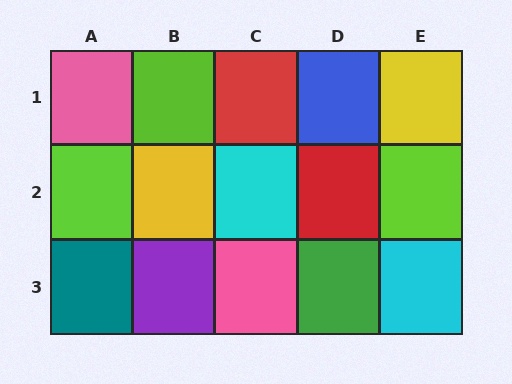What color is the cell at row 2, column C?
Cyan.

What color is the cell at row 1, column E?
Yellow.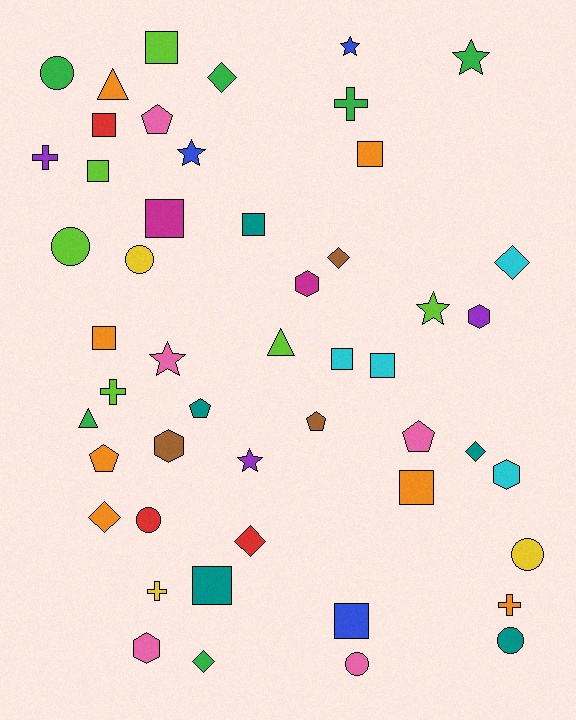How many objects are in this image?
There are 50 objects.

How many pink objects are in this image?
There are 5 pink objects.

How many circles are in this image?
There are 7 circles.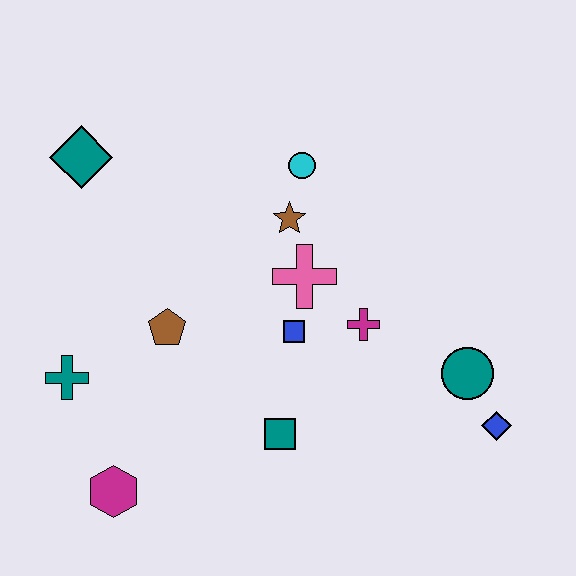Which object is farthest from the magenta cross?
The teal diamond is farthest from the magenta cross.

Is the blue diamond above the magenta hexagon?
Yes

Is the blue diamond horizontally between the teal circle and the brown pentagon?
No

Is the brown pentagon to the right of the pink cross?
No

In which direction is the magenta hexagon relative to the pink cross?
The magenta hexagon is below the pink cross.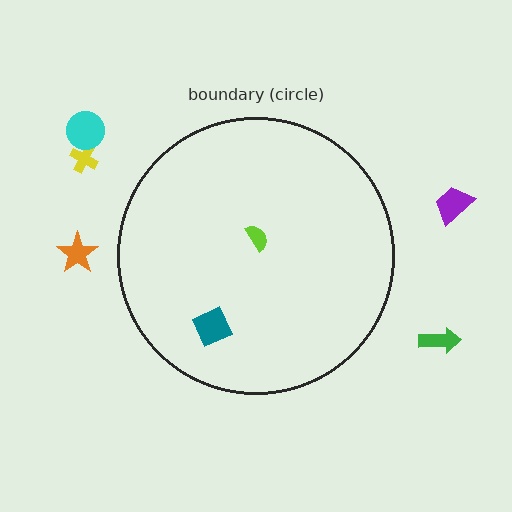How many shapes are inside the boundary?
2 inside, 5 outside.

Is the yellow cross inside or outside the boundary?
Outside.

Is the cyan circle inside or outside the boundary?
Outside.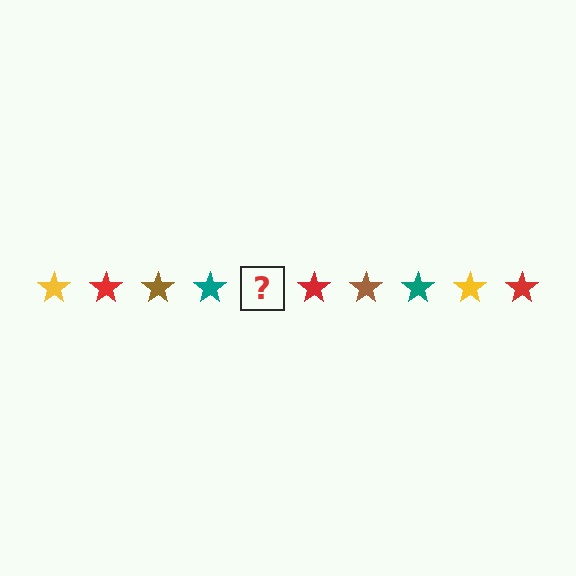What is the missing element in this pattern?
The missing element is a yellow star.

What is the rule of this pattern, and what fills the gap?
The rule is that the pattern cycles through yellow, red, brown, teal stars. The gap should be filled with a yellow star.